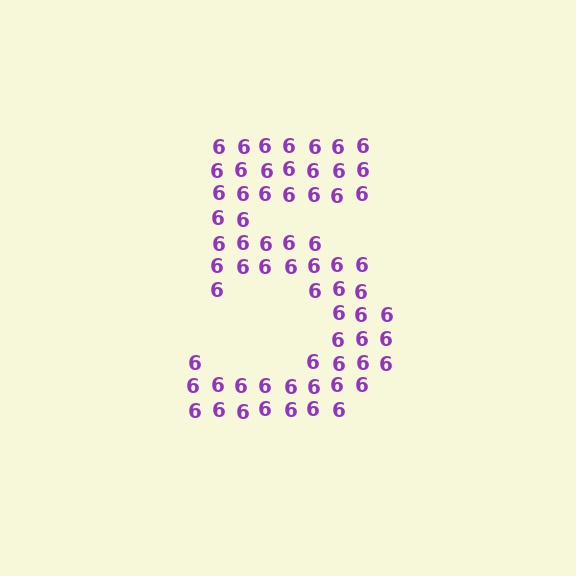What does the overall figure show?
The overall figure shows the digit 5.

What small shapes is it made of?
It is made of small digit 6's.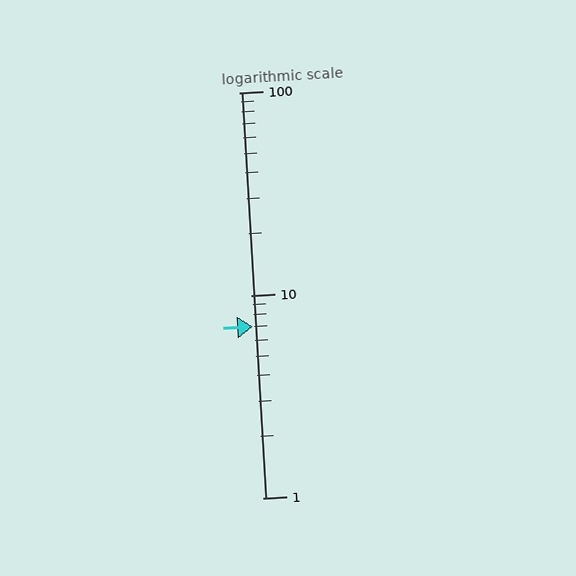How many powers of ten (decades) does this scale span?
The scale spans 2 decades, from 1 to 100.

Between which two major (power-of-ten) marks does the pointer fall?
The pointer is between 1 and 10.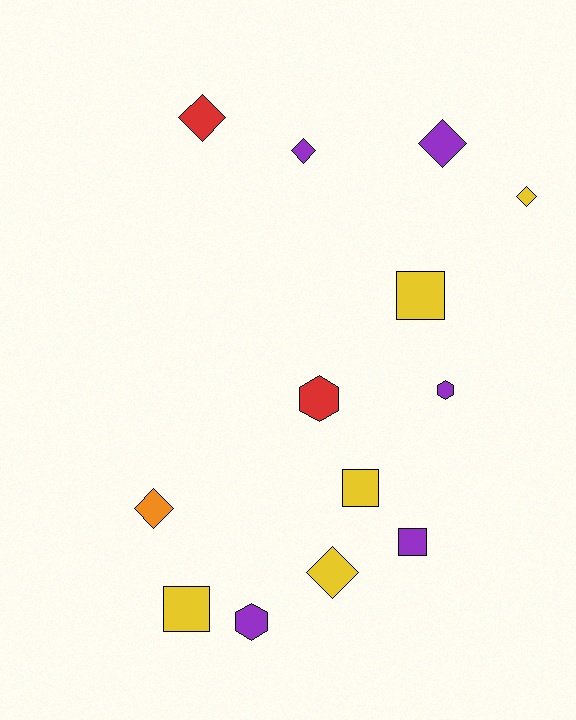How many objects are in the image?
There are 13 objects.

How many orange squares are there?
There are no orange squares.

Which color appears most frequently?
Purple, with 5 objects.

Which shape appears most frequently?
Diamond, with 6 objects.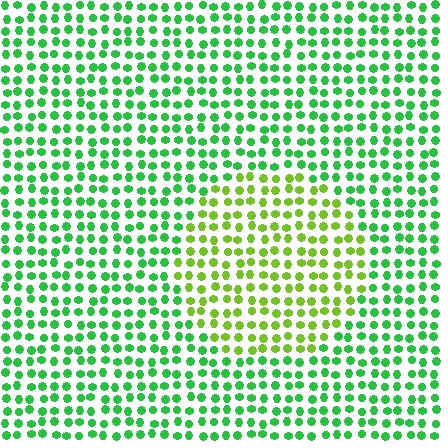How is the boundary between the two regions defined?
The boundary is defined purely by a slight shift in hue (about 39 degrees). Spacing, size, and orientation are identical on both sides.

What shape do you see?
I see a circle.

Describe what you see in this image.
The image is filled with small green elements in a uniform arrangement. A circle-shaped region is visible where the elements are tinted to a slightly different hue, forming a subtle color boundary.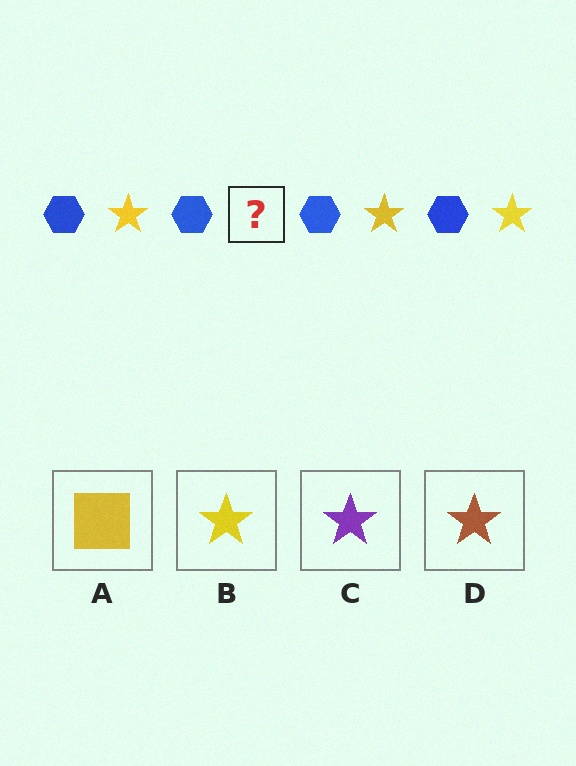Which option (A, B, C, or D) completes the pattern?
B.